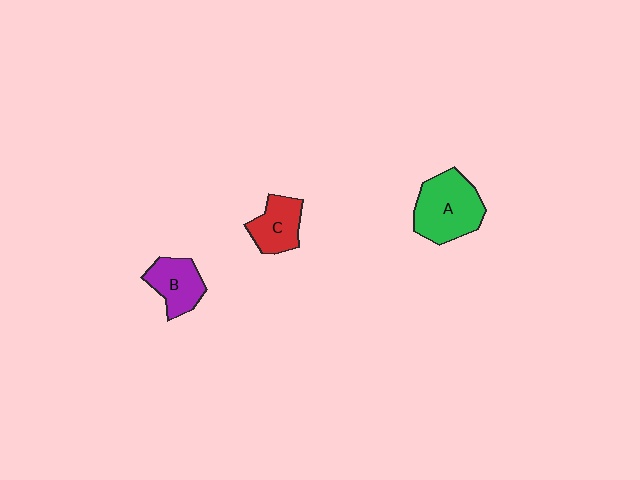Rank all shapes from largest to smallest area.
From largest to smallest: A (green), B (purple), C (red).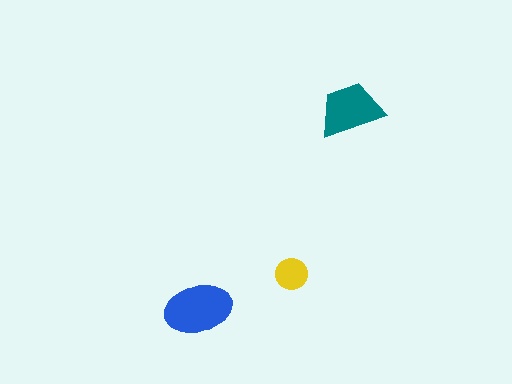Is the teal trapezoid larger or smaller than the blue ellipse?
Smaller.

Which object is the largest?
The blue ellipse.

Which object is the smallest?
The yellow circle.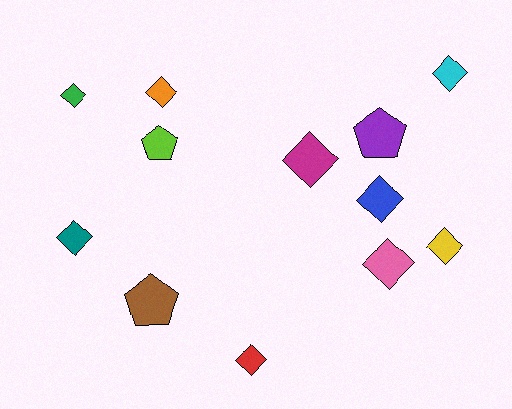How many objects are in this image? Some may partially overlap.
There are 12 objects.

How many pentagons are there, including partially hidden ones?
There are 3 pentagons.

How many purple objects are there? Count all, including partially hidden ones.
There is 1 purple object.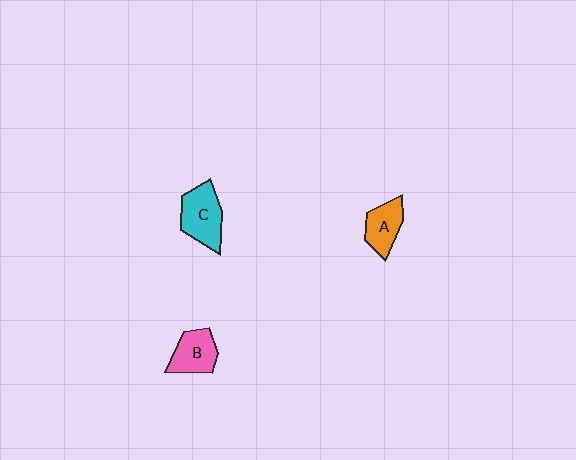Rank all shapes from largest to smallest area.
From largest to smallest: C (cyan), B (pink), A (orange).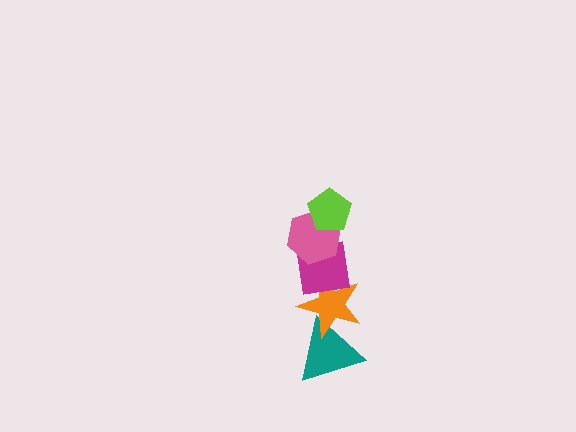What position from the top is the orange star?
The orange star is 4th from the top.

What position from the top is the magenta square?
The magenta square is 3rd from the top.